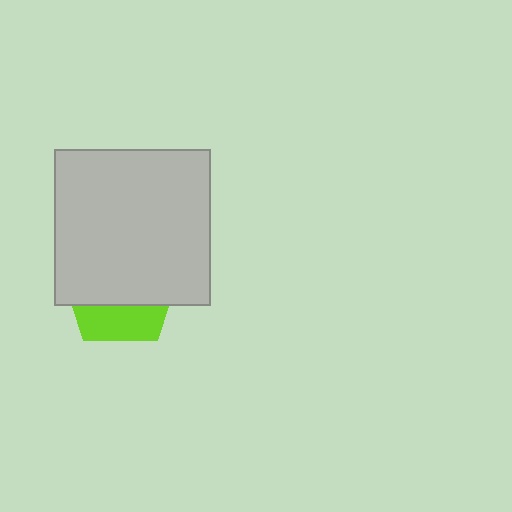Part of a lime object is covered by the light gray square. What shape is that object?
It is a pentagon.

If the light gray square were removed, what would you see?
You would see the complete lime pentagon.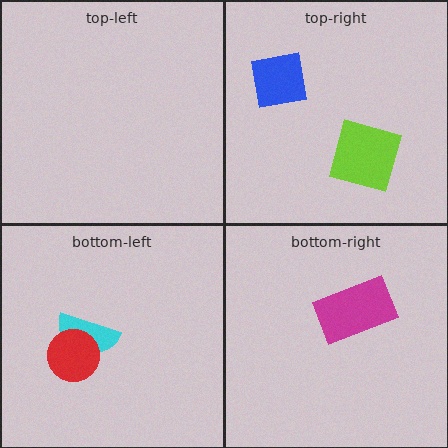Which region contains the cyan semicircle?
The bottom-left region.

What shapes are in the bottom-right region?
The magenta rectangle.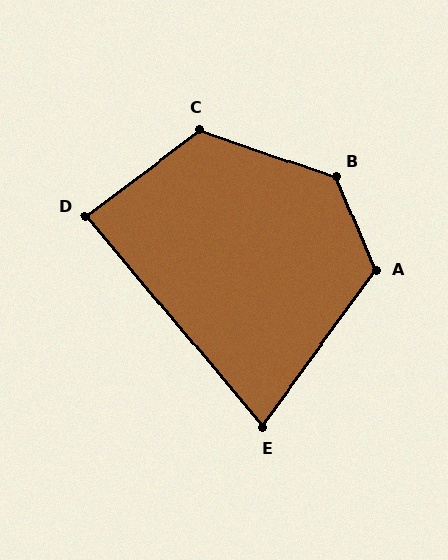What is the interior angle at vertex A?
Approximately 121 degrees (obtuse).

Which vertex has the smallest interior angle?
E, at approximately 76 degrees.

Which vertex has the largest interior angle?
B, at approximately 132 degrees.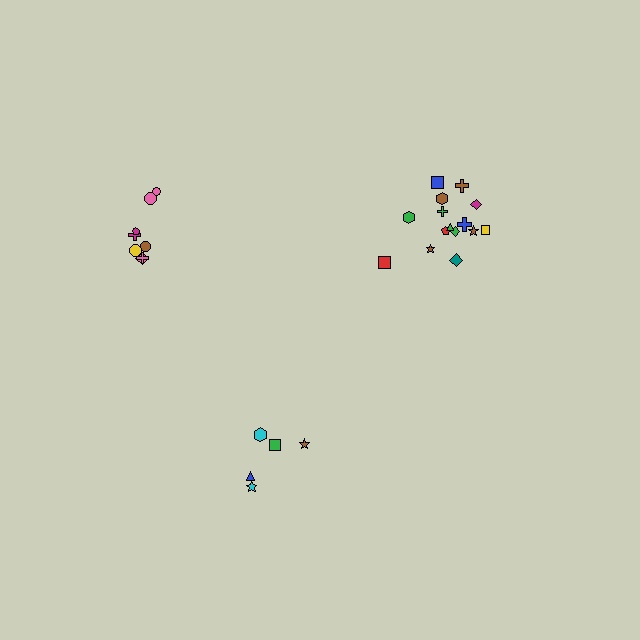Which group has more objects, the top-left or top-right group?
The top-right group.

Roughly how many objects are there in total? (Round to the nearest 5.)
Roughly 30 objects in total.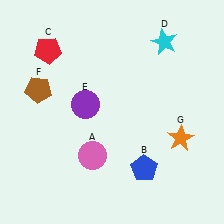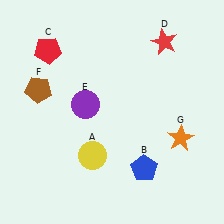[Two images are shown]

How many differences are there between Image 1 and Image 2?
There are 2 differences between the two images.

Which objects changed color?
A changed from pink to yellow. D changed from cyan to red.